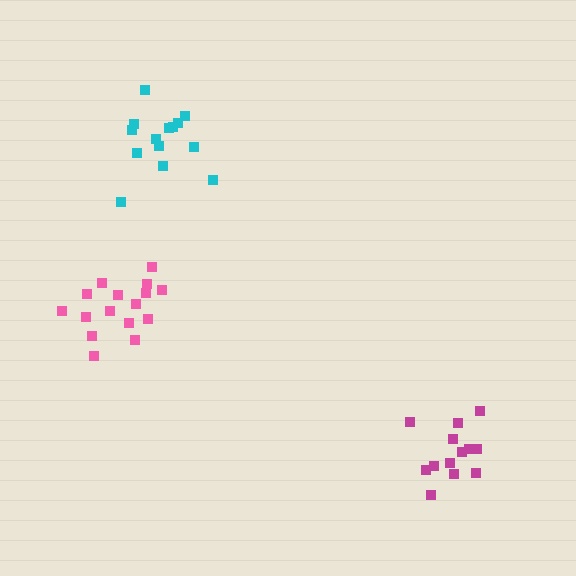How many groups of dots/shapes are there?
There are 3 groups.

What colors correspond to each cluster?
The clusters are colored: cyan, magenta, pink.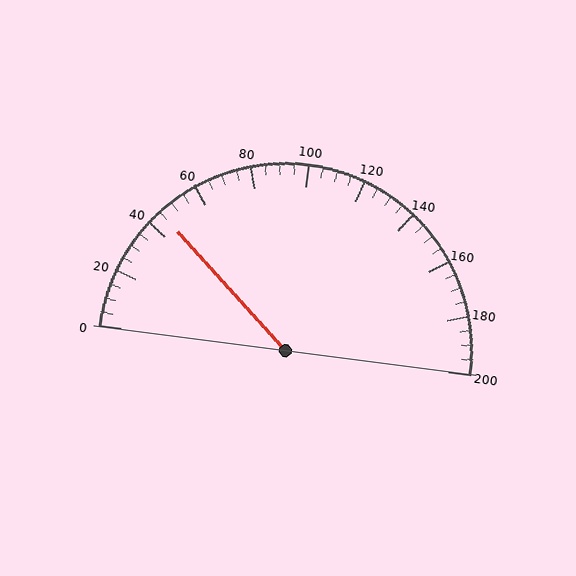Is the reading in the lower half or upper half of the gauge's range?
The reading is in the lower half of the range (0 to 200).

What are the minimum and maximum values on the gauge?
The gauge ranges from 0 to 200.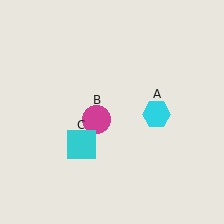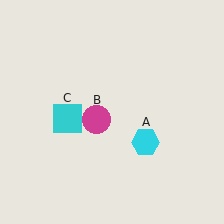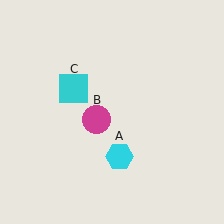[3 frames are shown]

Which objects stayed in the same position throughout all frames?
Magenta circle (object B) remained stationary.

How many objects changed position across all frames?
2 objects changed position: cyan hexagon (object A), cyan square (object C).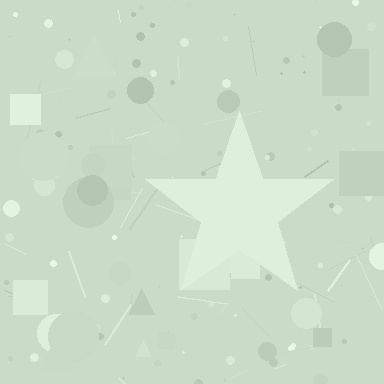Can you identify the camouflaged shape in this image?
The camouflaged shape is a star.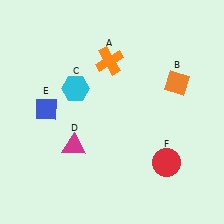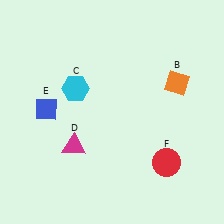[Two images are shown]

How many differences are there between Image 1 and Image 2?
There is 1 difference between the two images.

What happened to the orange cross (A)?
The orange cross (A) was removed in Image 2. It was in the top-left area of Image 1.